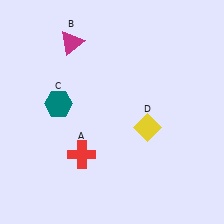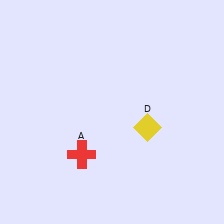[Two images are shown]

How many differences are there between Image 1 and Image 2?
There are 2 differences between the two images.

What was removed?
The teal hexagon (C), the magenta triangle (B) were removed in Image 2.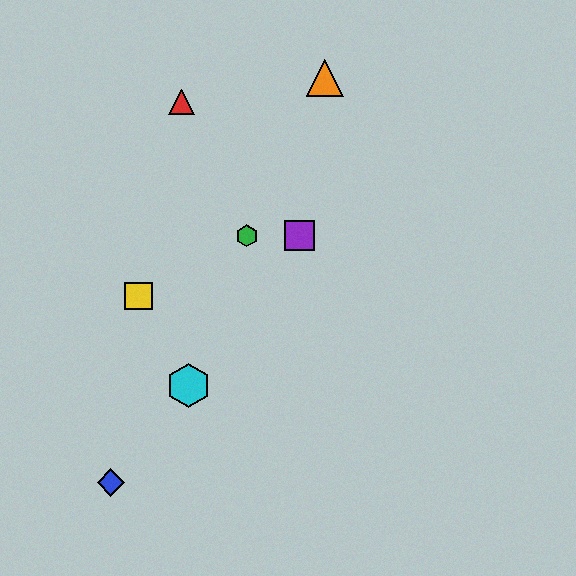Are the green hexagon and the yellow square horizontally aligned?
No, the green hexagon is at y≈236 and the yellow square is at y≈296.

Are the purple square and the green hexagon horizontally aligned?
Yes, both are at y≈236.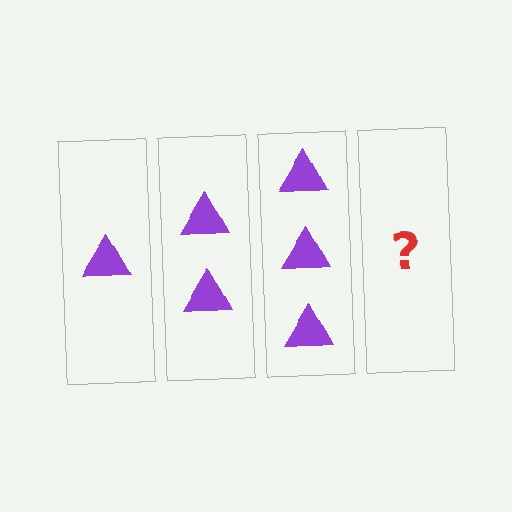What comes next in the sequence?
The next element should be 4 triangles.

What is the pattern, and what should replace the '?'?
The pattern is that each step adds one more triangle. The '?' should be 4 triangles.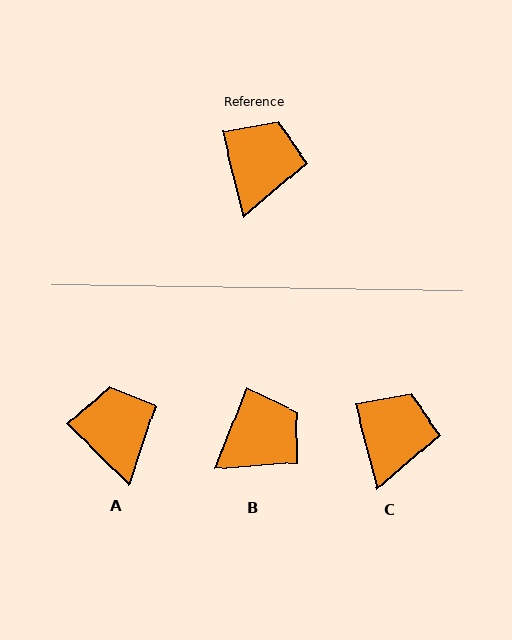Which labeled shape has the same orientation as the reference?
C.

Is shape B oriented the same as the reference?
No, it is off by about 35 degrees.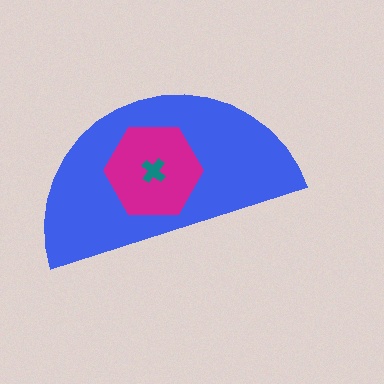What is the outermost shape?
The blue semicircle.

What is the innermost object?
The teal cross.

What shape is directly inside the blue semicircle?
The magenta hexagon.